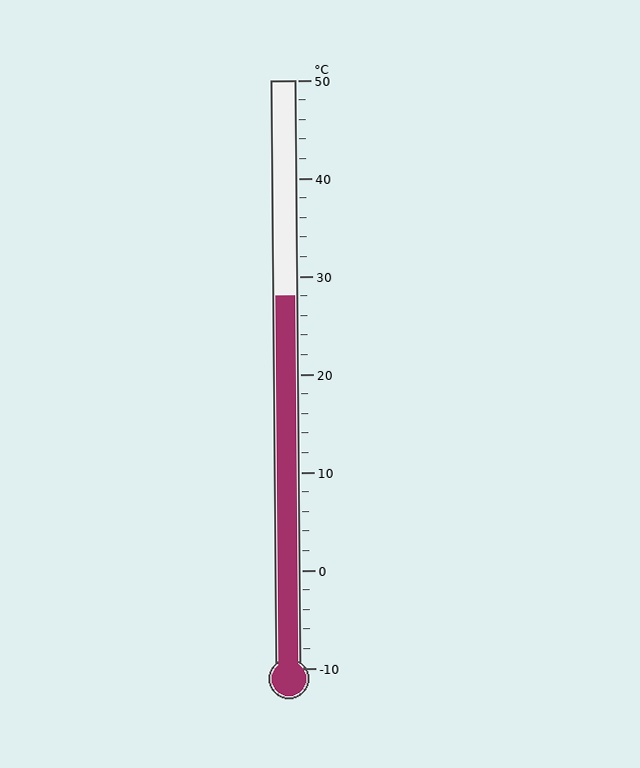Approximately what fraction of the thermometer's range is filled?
The thermometer is filled to approximately 65% of its range.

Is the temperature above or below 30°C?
The temperature is below 30°C.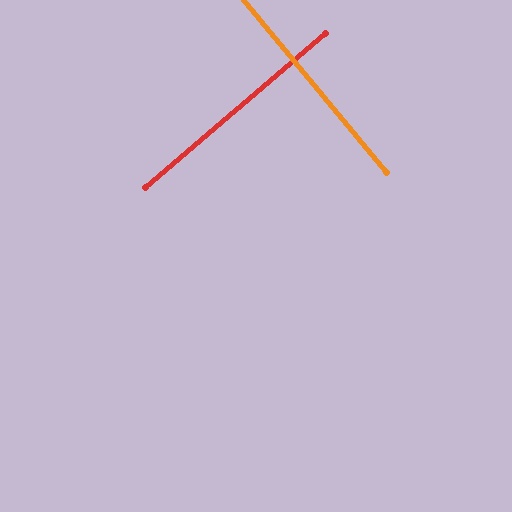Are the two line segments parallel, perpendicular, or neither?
Perpendicular — they meet at approximately 89°.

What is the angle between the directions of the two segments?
Approximately 89 degrees.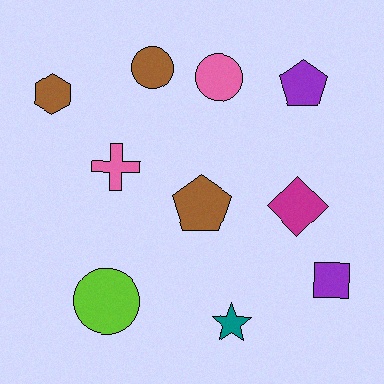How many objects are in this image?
There are 10 objects.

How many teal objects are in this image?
There is 1 teal object.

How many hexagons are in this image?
There is 1 hexagon.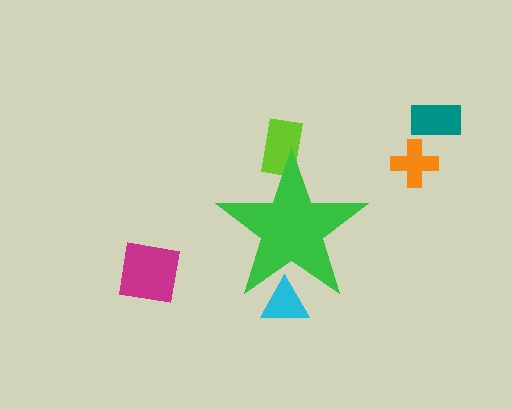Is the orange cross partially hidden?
No, the orange cross is fully visible.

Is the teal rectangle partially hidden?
No, the teal rectangle is fully visible.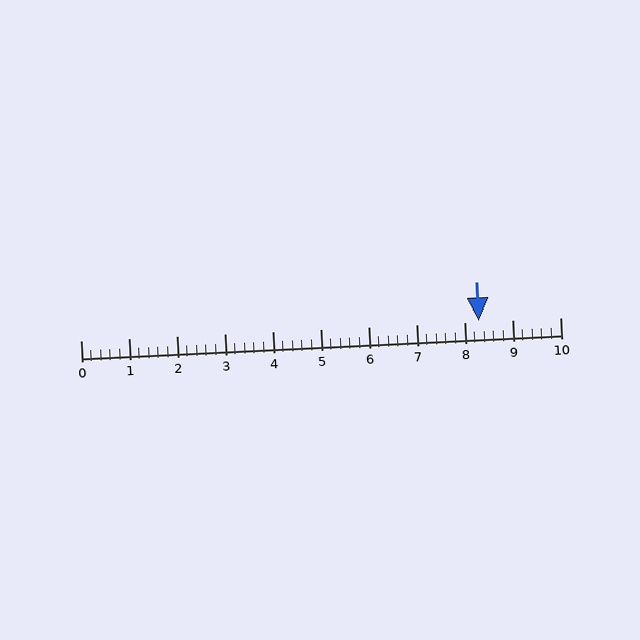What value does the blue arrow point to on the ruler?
The blue arrow points to approximately 8.3.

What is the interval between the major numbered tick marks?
The major tick marks are spaced 1 units apart.